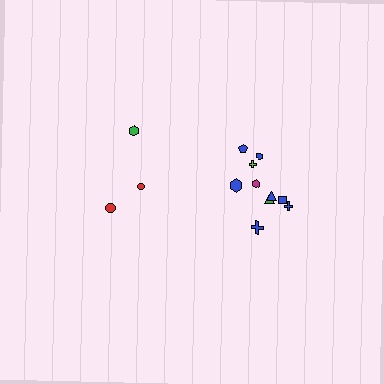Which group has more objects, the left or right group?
The right group.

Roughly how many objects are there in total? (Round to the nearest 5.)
Roughly 15 objects in total.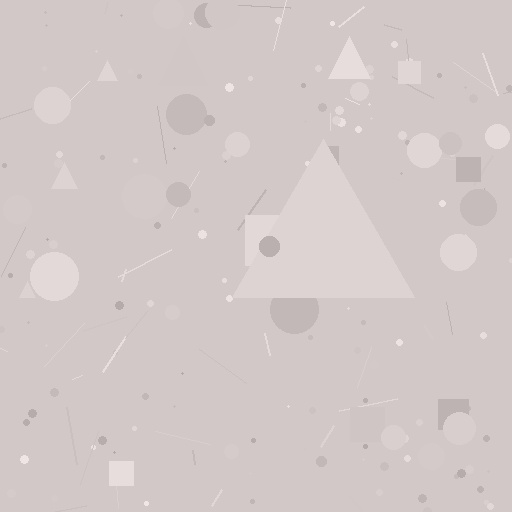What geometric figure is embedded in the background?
A triangle is embedded in the background.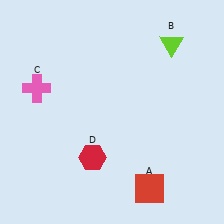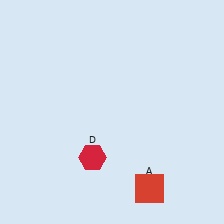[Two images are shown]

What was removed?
The pink cross (C), the lime triangle (B) were removed in Image 2.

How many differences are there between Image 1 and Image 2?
There are 2 differences between the two images.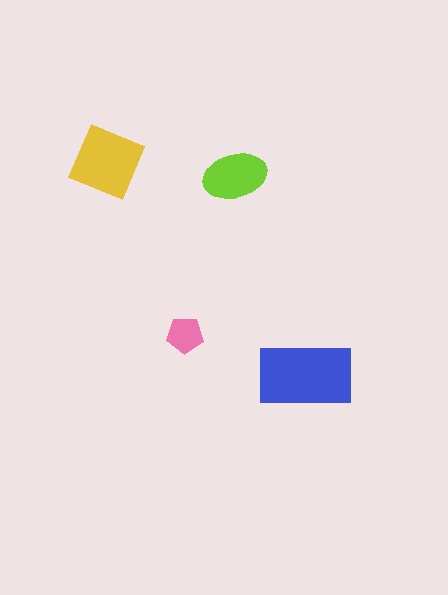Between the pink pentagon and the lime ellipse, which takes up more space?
The lime ellipse.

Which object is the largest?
The blue rectangle.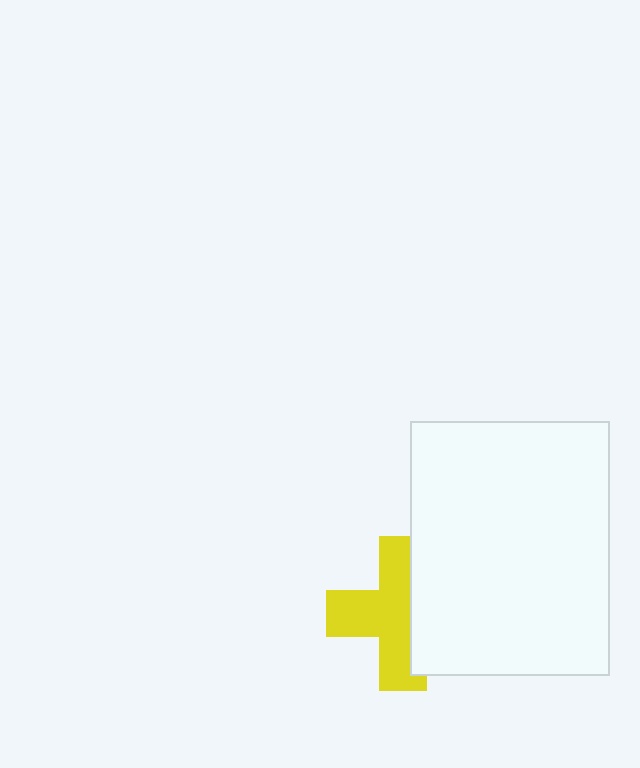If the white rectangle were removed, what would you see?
You would see the complete yellow cross.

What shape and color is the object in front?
The object in front is a white rectangle.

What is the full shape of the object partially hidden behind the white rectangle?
The partially hidden object is a yellow cross.